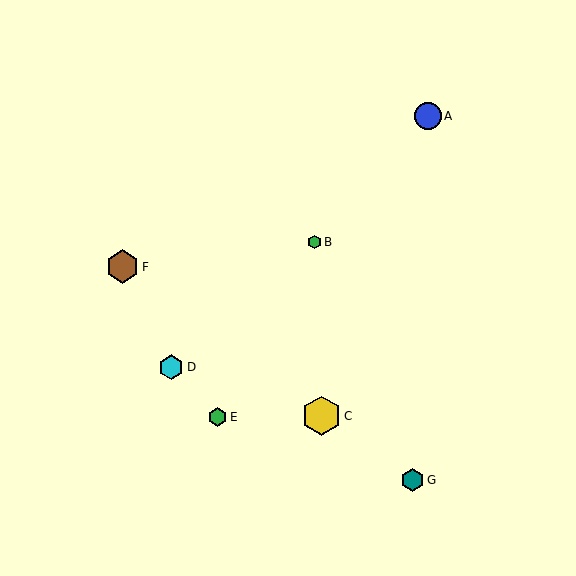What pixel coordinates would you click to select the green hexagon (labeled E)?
Click at (218, 417) to select the green hexagon E.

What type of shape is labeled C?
Shape C is a yellow hexagon.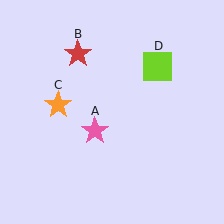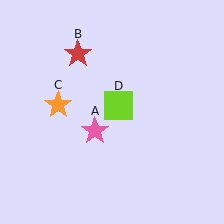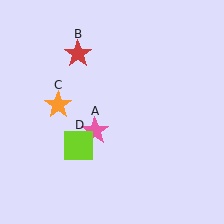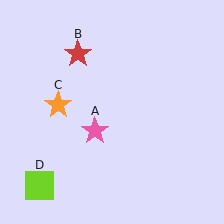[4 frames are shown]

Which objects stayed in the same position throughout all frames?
Pink star (object A) and red star (object B) and orange star (object C) remained stationary.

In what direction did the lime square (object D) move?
The lime square (object D) moved down and to the left.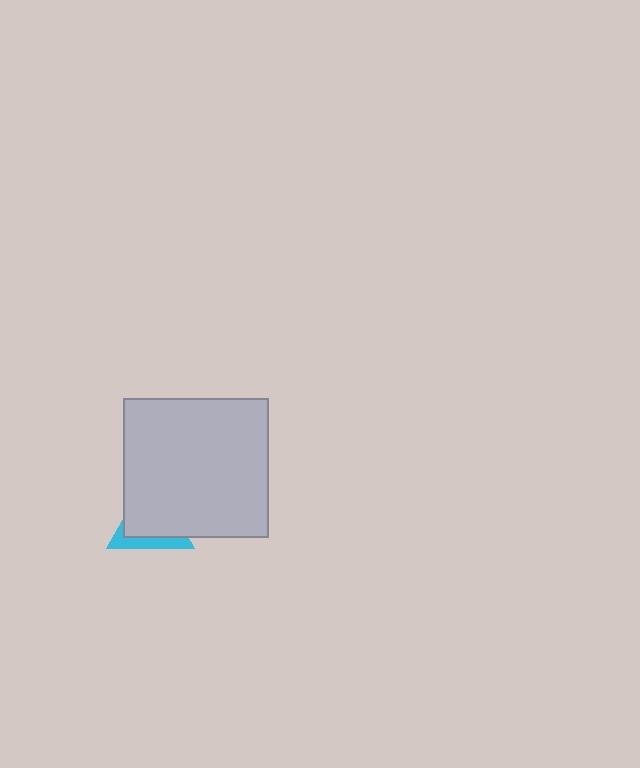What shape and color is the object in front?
The object in front is a light gray rectangle.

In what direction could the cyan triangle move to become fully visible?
The cyan triangle could move toward the lower-left. That would shift it out from behind the light gray rectangle entirely.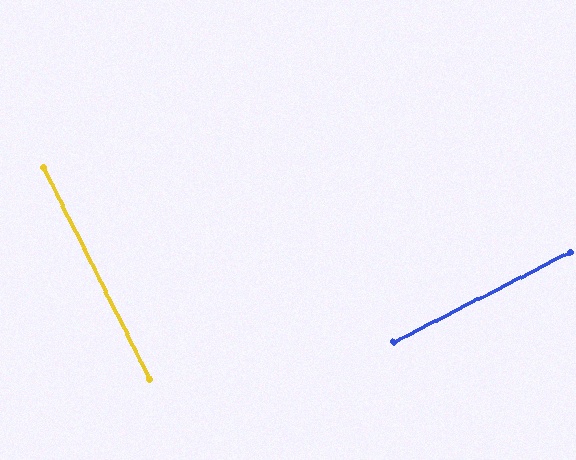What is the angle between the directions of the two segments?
Approximately 90 degrees.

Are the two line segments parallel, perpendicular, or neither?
Perpendicular — they meet at approximately 90°.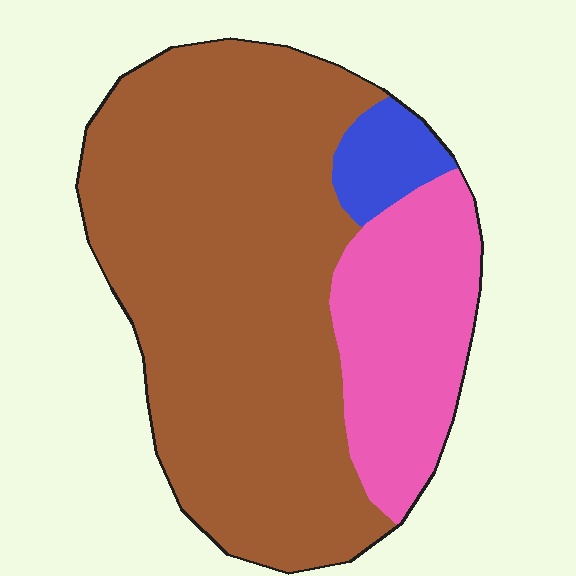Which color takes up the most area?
Brown, at roughly 70%.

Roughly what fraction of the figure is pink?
Pink covers 23% of the figure.